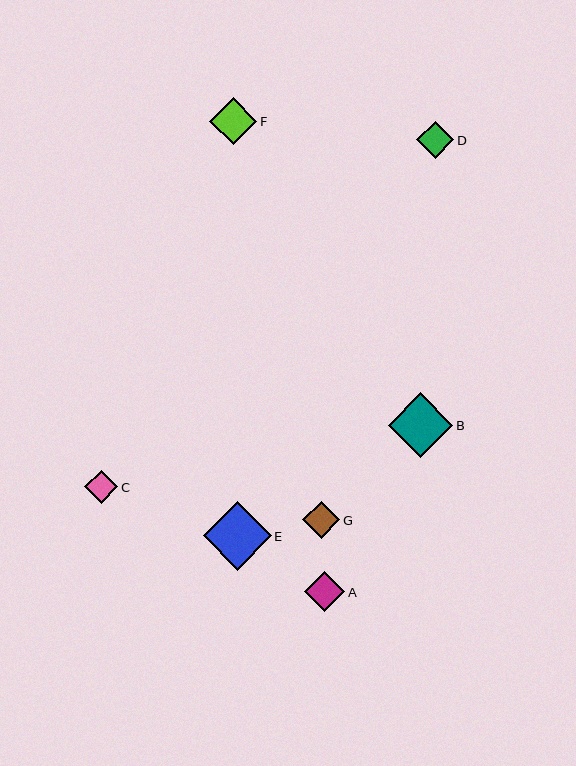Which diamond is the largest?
Diamond E is the largest with a size of approximately 68 pixels.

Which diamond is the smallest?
Diamond C is the smallest with a size of approximately 33 pixels.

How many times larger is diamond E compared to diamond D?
Diamond E is approximately 1.8 times the size of diamond D.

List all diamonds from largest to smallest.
From largest to smallest: E, B, F, A, D, G, C.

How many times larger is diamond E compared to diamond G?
Diamond E is approximately 1.9 times the size of diamond G.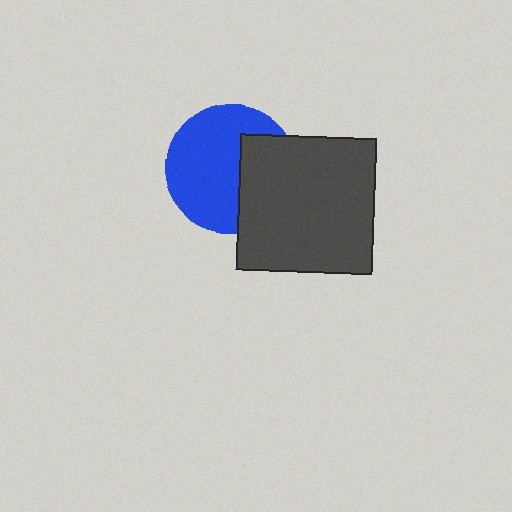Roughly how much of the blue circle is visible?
About half of it is visible (roughly 64%).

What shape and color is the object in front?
The object in front is a dark gray square.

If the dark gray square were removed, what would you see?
You would see the complete blue circle.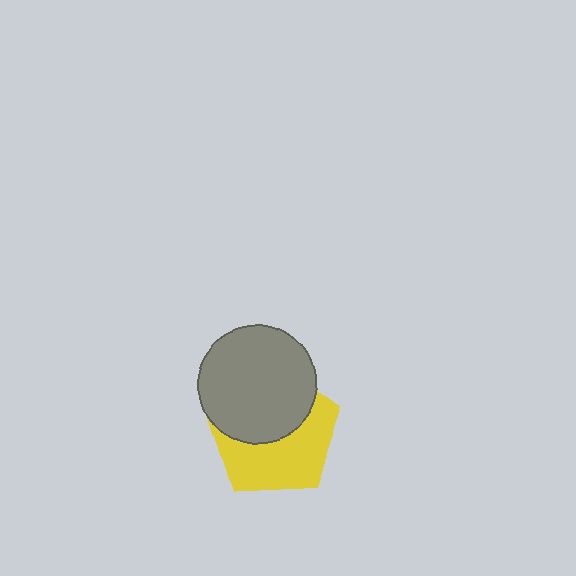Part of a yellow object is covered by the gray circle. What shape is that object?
It is a pentagon.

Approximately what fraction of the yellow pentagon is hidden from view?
Roughly 48% of the yellow pentagon is hidden behind the gray circle.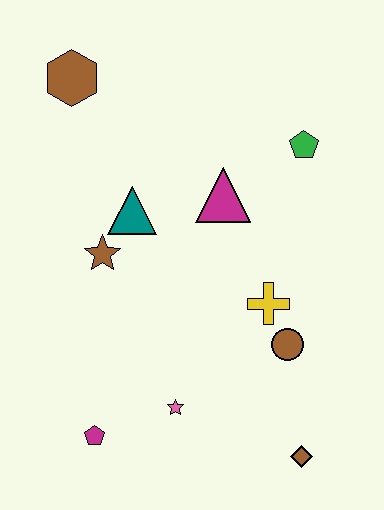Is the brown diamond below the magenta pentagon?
Yes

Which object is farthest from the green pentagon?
The magenta pentagon is farthest from the green pentagon.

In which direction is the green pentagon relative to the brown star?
The green pentagon is to the right of the brown star.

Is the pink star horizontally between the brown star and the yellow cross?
Yes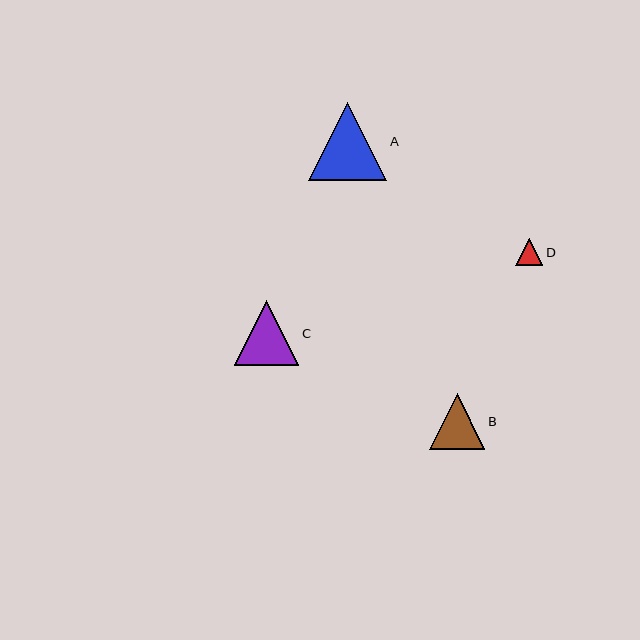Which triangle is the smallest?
Triangle D is the smallest with a size of approximately 27 pixels.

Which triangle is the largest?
Triangle A is the largest with a size of approximately 78 pixels.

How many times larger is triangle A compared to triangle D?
Triangle A is approximately 2.9 times the size of triangle D.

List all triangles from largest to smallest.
From largest to smallest: A, C, B, D.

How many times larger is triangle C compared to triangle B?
Triangle C is approximately 1.2 times the size of triangle B.